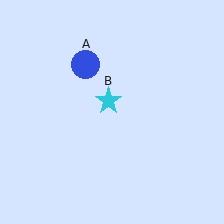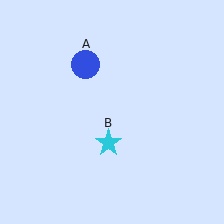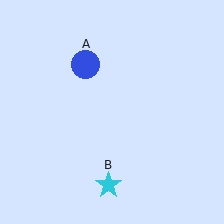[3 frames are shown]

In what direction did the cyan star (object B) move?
The cyan star (object B) moved down.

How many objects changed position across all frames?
1 object changed position: cyan star (object B).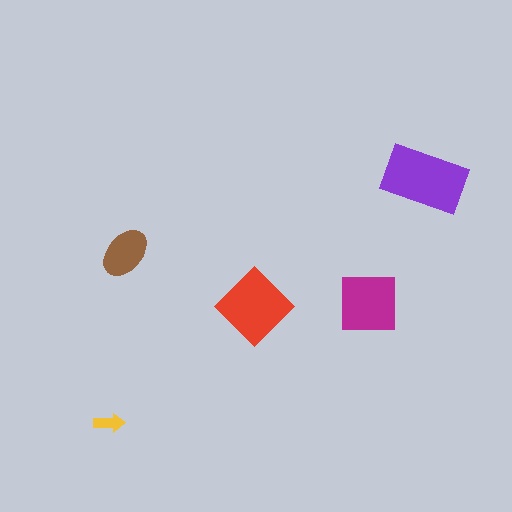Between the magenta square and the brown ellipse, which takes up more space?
The magenta square.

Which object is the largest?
The purple rectangle.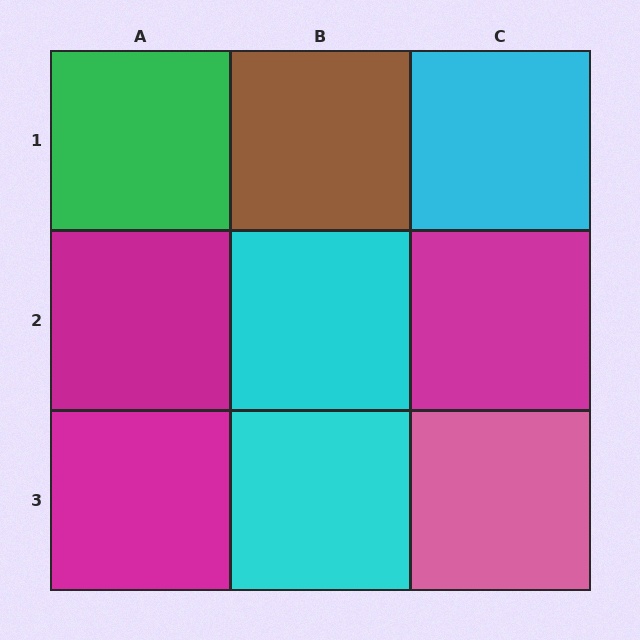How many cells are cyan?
3 cells are cyan.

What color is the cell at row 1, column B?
Brown.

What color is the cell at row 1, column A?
Green.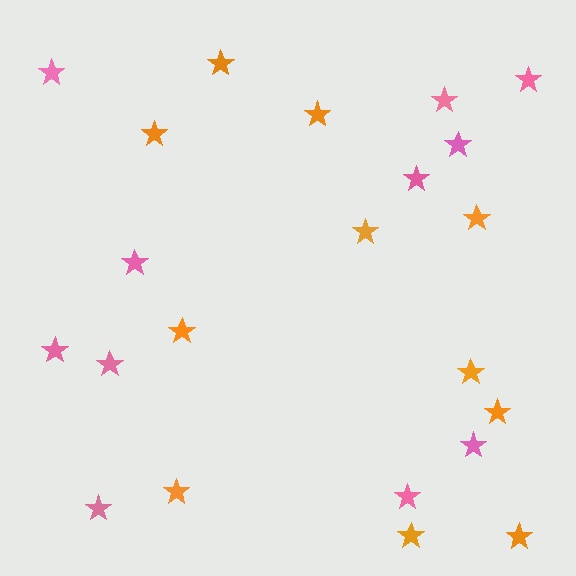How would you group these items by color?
There are 2 groups: one group of pink stars (11) and one group of orange stars (11).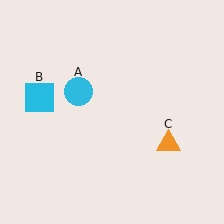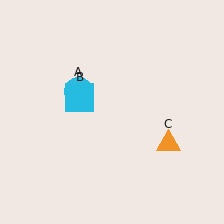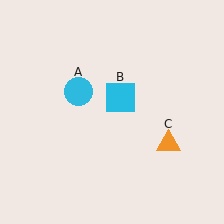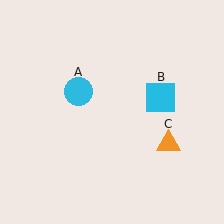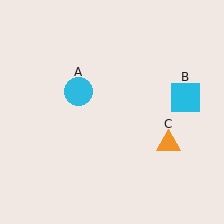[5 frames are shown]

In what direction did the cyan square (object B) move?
The cyan square (object B) moved right.